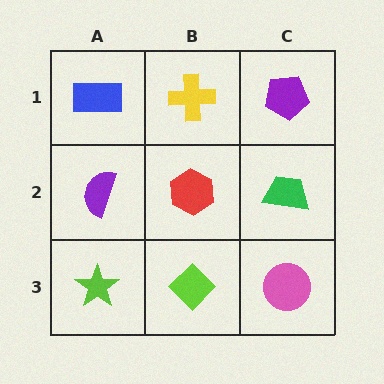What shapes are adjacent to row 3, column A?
A purple semicircle (row 2, column A), a lime diamond (row 3, column B).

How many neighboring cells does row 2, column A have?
3.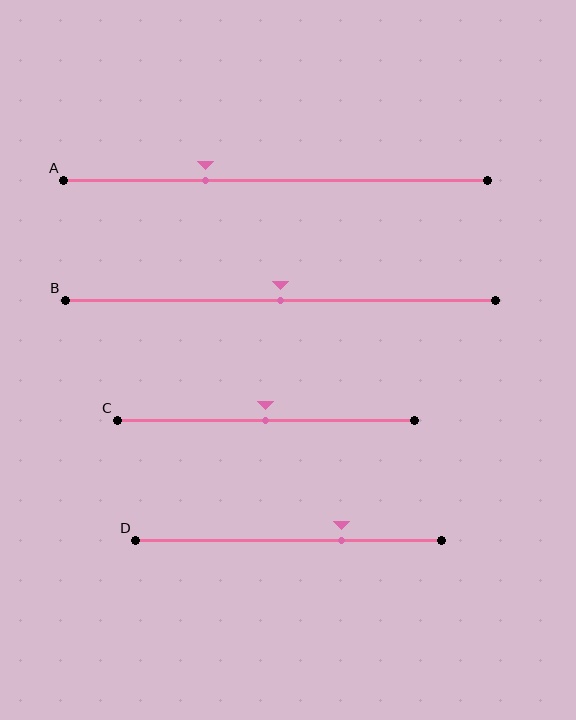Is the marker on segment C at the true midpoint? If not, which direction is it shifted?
Yes, the marker on segment C is at the true midpoint.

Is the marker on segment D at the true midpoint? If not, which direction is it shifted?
No, the marker on segment D is shifted to the right by about 17% of the segment length.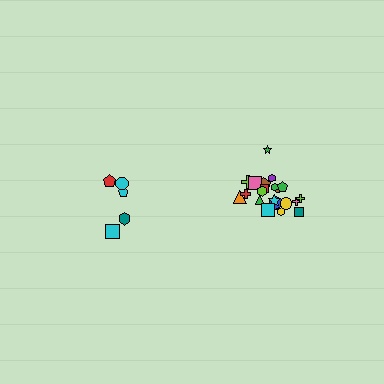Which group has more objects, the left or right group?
The right group.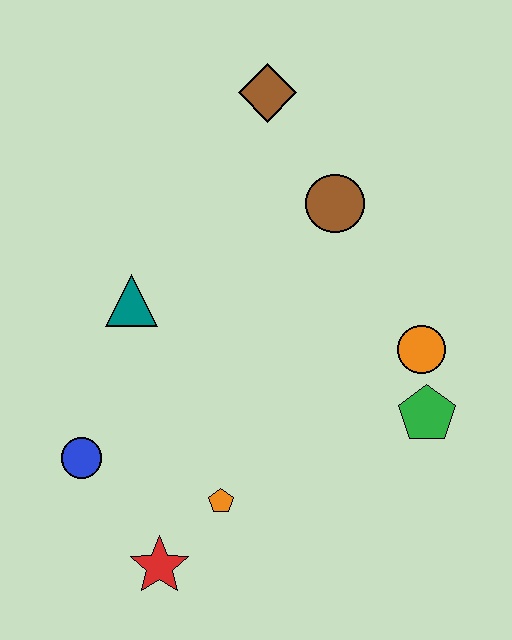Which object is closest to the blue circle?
The red star is closest to the blue circle.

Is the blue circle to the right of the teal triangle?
No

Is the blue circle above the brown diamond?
No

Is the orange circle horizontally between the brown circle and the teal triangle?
No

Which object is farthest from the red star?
The brown diamond is farthest from the red star.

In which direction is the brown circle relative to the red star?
The brown circle is above the red star.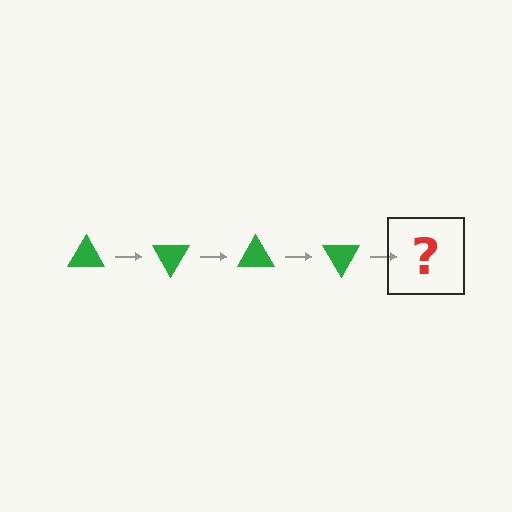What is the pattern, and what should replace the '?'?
The pattern is that the triangle rotates 60 degrees each step. The '?' should be a green triangle rotated 240 degrees.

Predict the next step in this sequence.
The next step is a green triangle rotated 240 degrees.